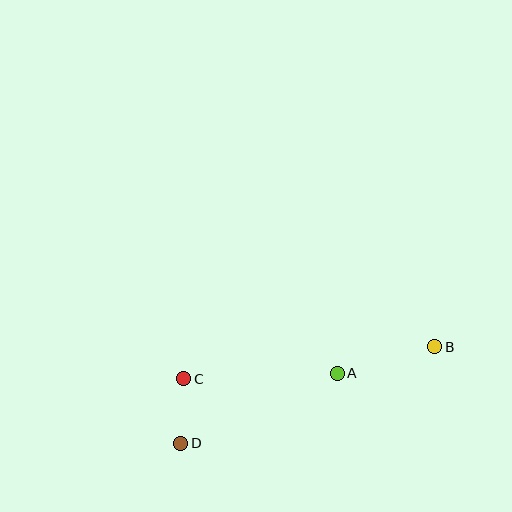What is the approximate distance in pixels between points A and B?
The distance between A and B is approximately 101 pixels.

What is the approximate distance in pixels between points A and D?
The distance between A and D is approximately 171 pixels.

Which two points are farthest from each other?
Points B and D are farthest from each other.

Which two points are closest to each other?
Points C and D are closest to each other.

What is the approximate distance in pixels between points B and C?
The distance between B and C is approximately 253 pixels.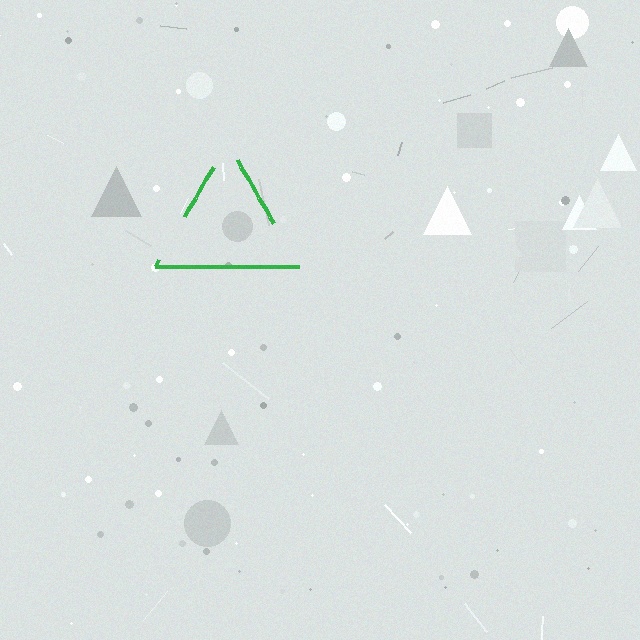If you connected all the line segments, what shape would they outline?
They would outline a triangle.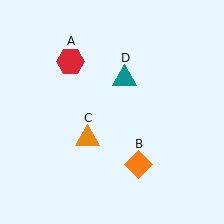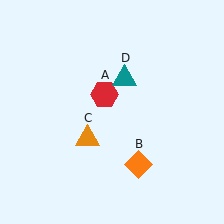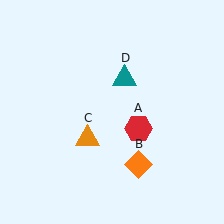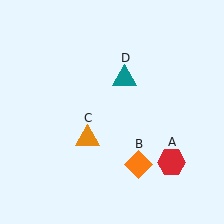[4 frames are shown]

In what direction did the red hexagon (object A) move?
The red hexagon (object A) moved down and to the right.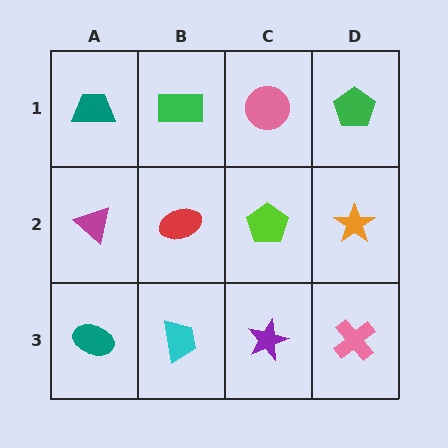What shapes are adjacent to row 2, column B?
A green rectangle (row 1, column B), a cyan trapezoid (row 3, column B), a magenta triangle (row 2, column A), a lime pentagon (row 2, column C).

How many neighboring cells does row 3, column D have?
2.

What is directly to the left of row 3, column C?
A cyan trapezoid.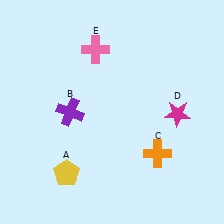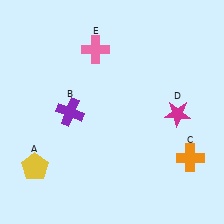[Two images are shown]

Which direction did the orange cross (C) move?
The orange cross (C) moved right.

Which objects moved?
The objects that moved are: the yellow pentagon (A), the orange cross (C).